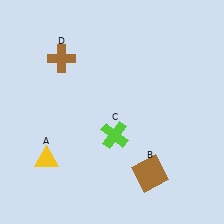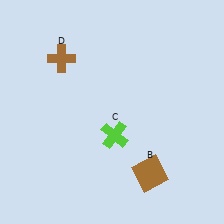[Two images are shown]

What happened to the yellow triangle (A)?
The yellow triangle (A) was removed in Image 2. It was in the bottom-left area of Image 1.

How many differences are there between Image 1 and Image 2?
There is 1 difference between the two images.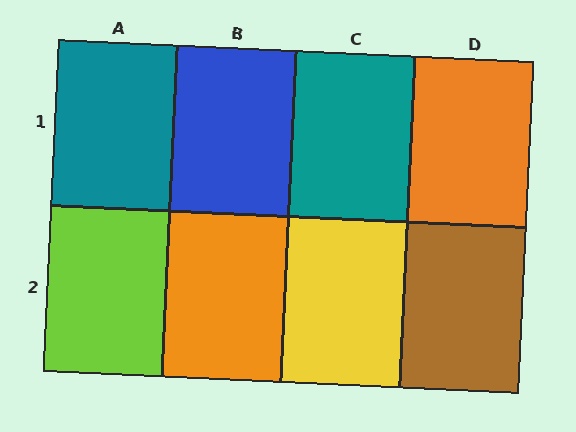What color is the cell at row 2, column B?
Orange.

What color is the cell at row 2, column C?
Yellow.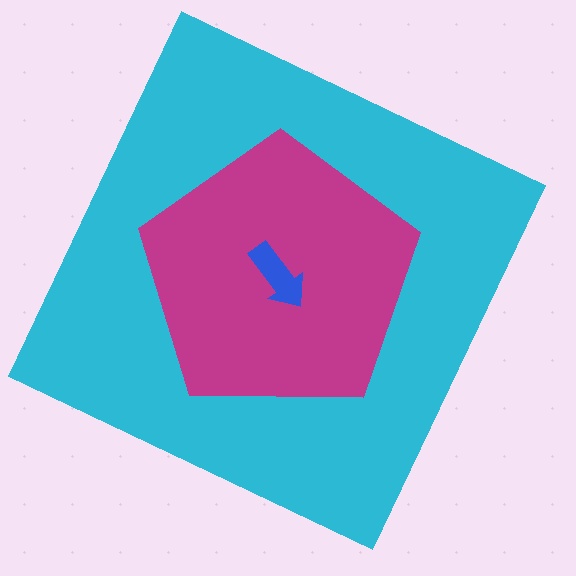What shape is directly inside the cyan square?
The magenta pentagon.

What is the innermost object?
The blue arrow.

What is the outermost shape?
The cyan square.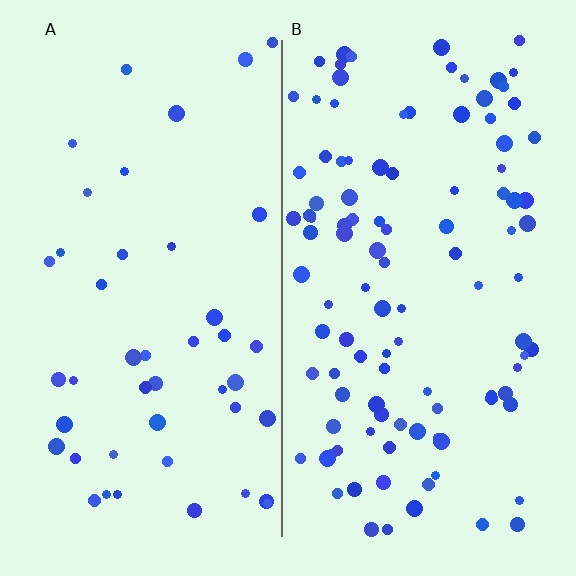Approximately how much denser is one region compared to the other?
Approximately 2.4× — region B over region A.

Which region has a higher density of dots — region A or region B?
B (the right).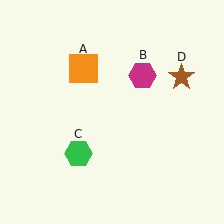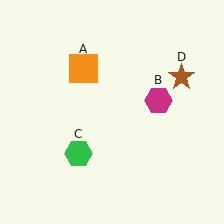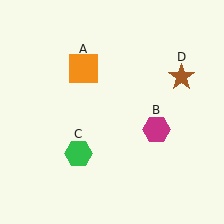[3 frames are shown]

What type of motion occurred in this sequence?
The magenta hexagon (object B) rotated clockwise around the center of the scene.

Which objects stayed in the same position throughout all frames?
Orange square (object A) and green hexagon (object C) and brown star (object D) remained stationary.